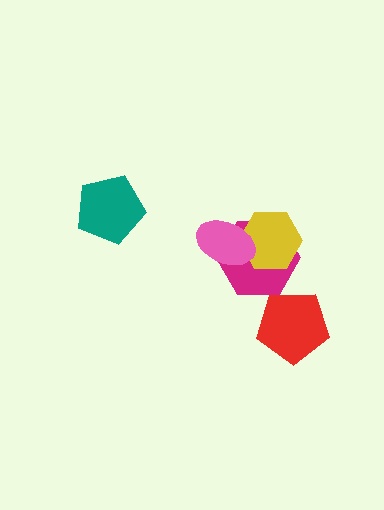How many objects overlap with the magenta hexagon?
2 objects overlap with the magenta hexagon.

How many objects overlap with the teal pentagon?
0 objects overlap with the teal pentagon.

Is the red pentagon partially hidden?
No, no other shape covers it.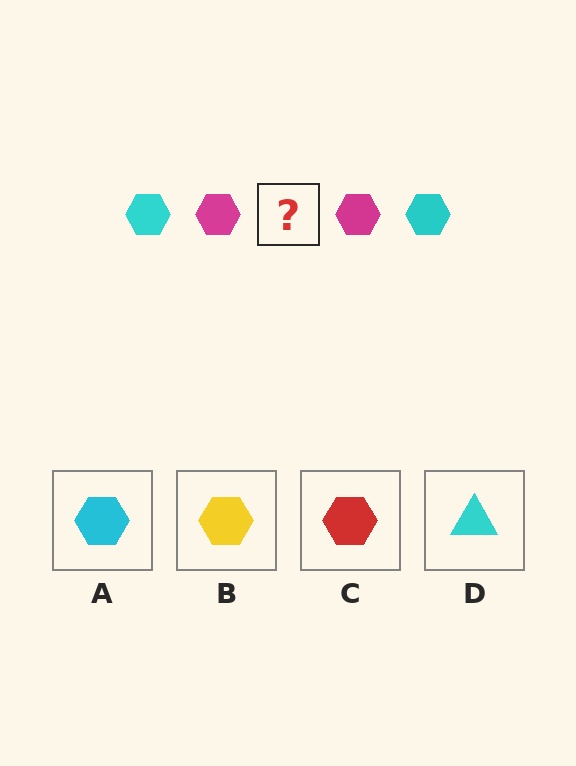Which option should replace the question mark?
Option A.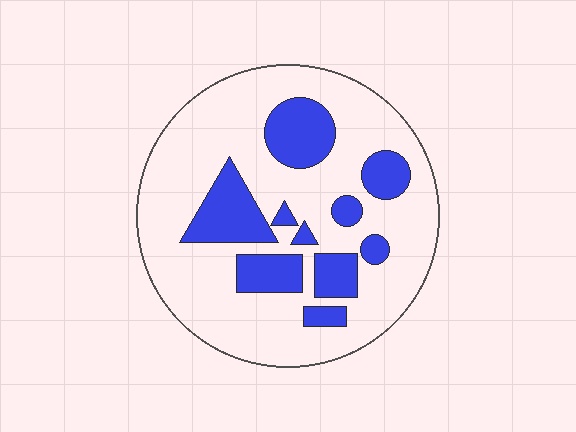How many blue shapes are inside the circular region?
10.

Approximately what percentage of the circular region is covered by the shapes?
Approximately 25%.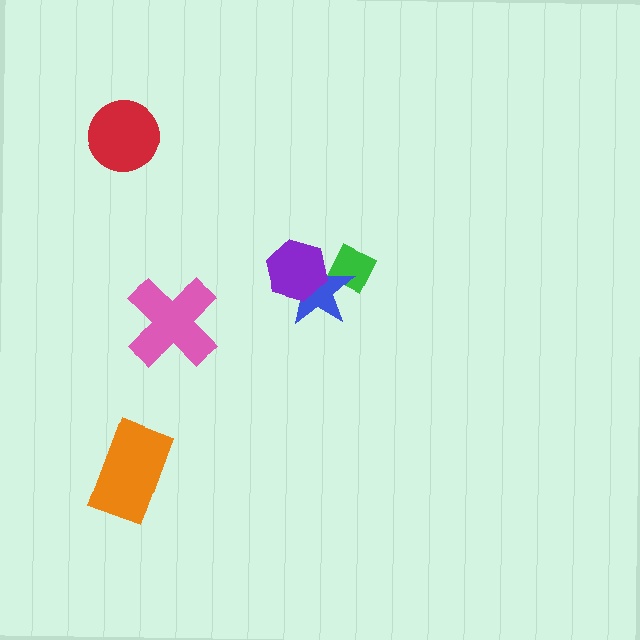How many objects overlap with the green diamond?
1 object overlaps with the green diamond.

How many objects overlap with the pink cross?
0 objects overlap with the pink cross.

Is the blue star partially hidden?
Yes, it is partially covered by another shape.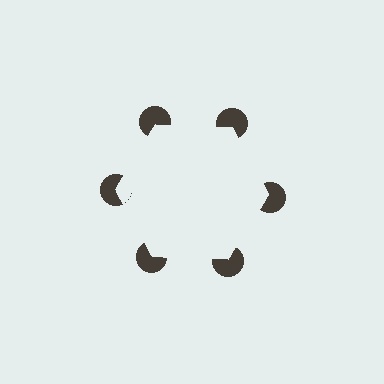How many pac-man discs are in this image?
There are 6 — one at each vertex of the illusory hexagon.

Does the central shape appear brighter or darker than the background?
It typically appears slightly brighter than the background, even though no actual brightness change is drawn.